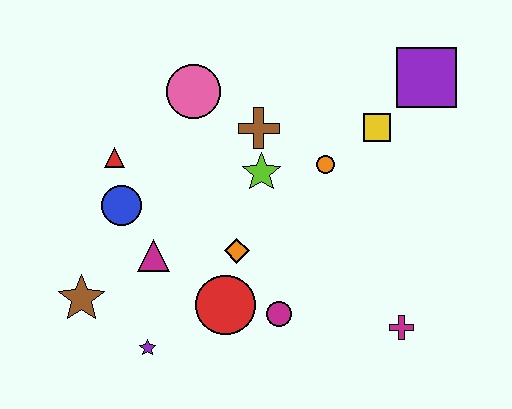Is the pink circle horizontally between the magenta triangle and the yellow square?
Yes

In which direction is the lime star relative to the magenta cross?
The lime star is above the magenta cross.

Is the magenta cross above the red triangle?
No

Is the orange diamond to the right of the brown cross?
No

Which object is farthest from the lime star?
The brown star is farthest from the lime star.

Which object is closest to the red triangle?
The blue circle is closest to the red triangle.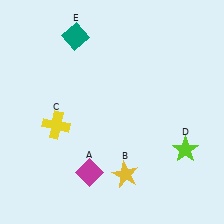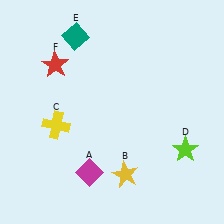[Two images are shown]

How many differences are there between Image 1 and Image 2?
There is 1 difference between the two images.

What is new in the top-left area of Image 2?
A red star (F) was added in the top-left area of Image 2.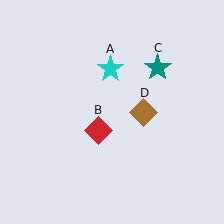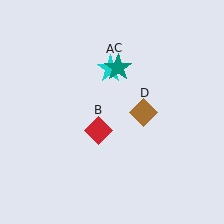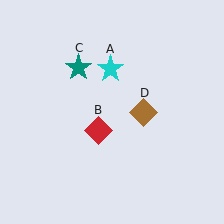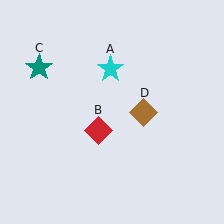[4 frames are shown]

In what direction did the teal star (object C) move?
The teal star (object C) moved left.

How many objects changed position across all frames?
1 object changed position: teal star (object C).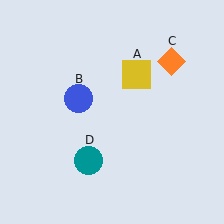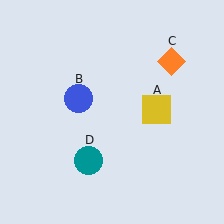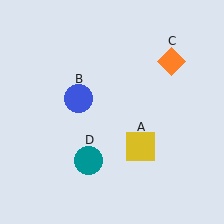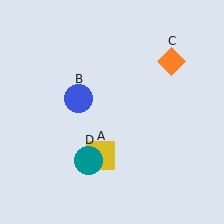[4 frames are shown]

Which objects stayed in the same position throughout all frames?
Blue circle (object B) and orange diamond (object C) and teal circle (object D) remained stationary.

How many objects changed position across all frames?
1 object changed position: yellow square (object A).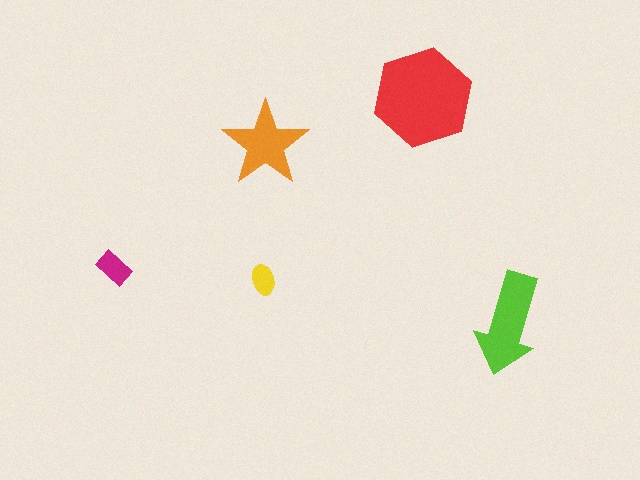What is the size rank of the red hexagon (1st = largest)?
1st.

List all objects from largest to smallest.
The red hexagon, the lime arrow, the orange star, the magenta rectangle, the yellow ellipse.